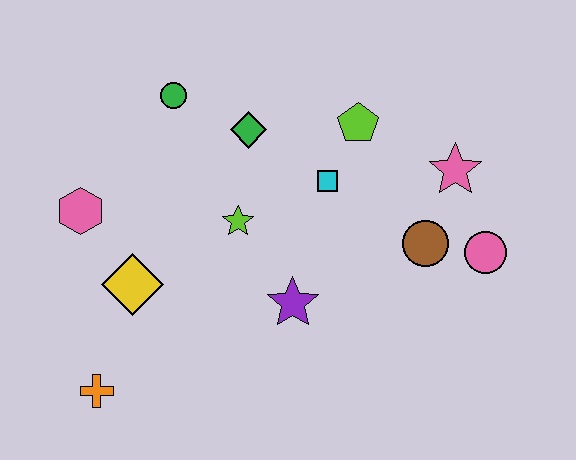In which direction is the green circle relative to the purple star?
The green circle is above the purple star.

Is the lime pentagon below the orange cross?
No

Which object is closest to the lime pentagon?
The cyan square is closest to the lime pentagon.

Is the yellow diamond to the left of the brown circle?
Yes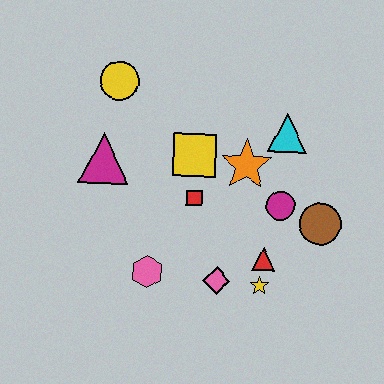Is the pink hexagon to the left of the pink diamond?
Yes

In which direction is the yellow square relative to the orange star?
The yellow square is to the left of the orange star.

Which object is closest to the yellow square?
The red square is closest to the yellow square.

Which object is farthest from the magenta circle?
The yellow circle is farthest from the magenta circle.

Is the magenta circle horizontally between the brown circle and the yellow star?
Yes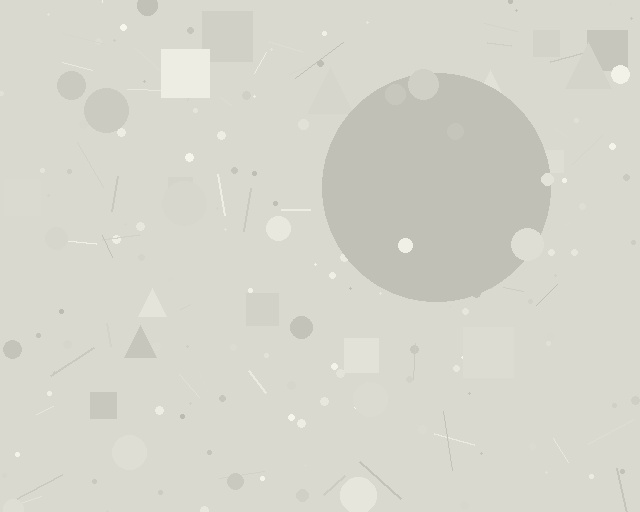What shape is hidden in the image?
A circle is hidden in the image.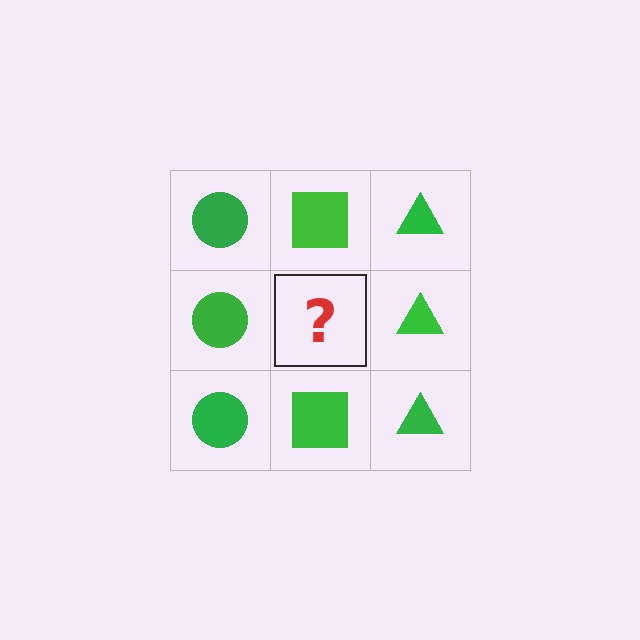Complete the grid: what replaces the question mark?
The question mark should be replaced with a green square.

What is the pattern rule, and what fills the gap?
The rule is that each column has a consistent shape. The gap should be filled with a green square.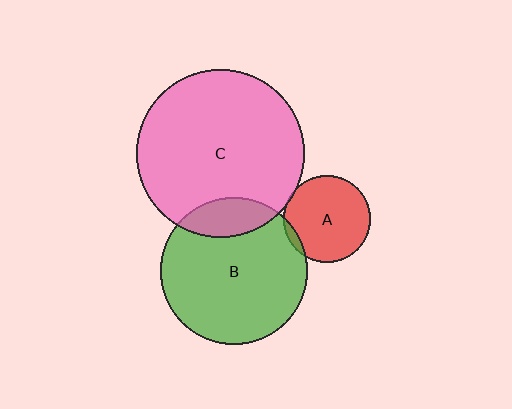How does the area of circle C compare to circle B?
Approximately 1.3 times.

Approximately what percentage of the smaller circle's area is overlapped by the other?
Approximately 15%.